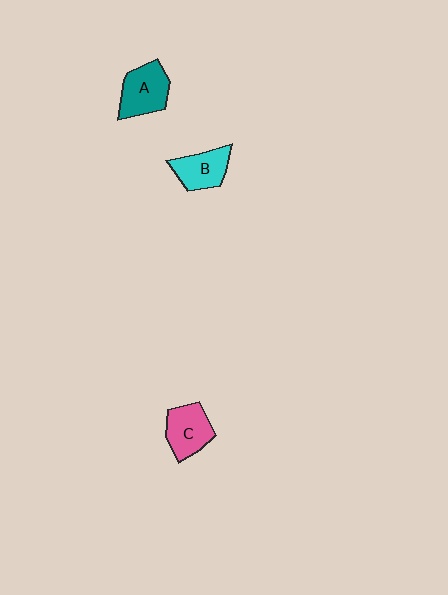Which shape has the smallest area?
Shape B (cyan).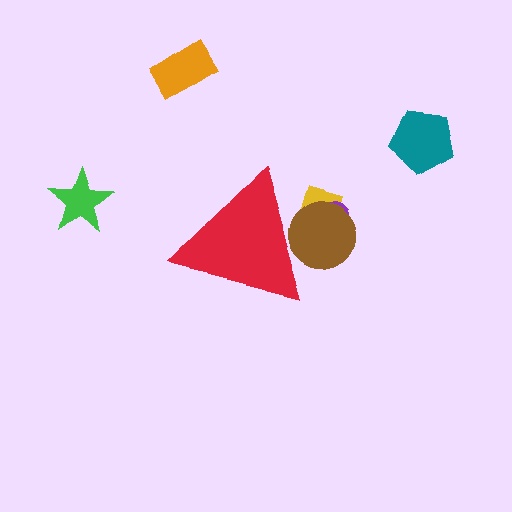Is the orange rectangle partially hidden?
No, the orange rectangle is fully visible.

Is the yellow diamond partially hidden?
Yes, the yellow diamond is partially hidden behind the red triangle.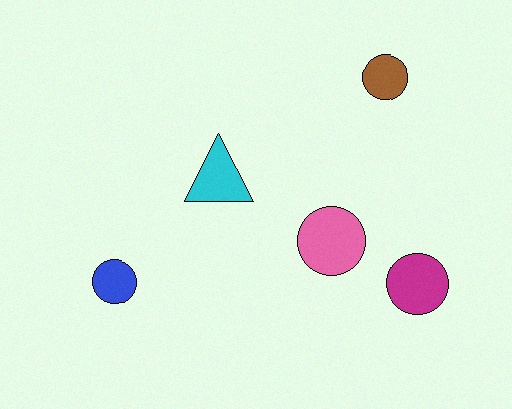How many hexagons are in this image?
There are no hexagons.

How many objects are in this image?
There are 5 objects.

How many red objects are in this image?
There are no red objects.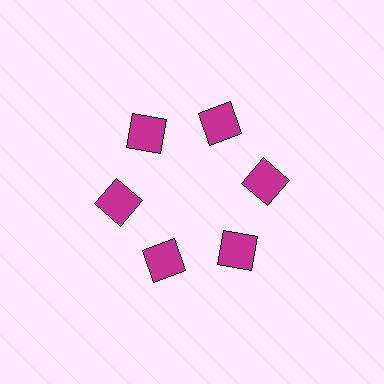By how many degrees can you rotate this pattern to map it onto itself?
The pattern maps onto itself every 60 degrees of rotation.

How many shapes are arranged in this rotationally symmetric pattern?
There are 6 shapes, arranged in 6 groups of 1.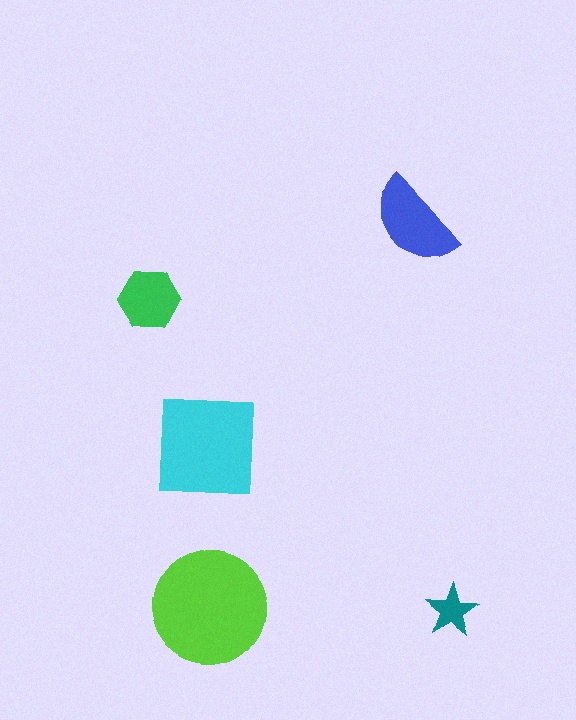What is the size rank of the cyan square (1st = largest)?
2nd.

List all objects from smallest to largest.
The teal star, the green hexagon, the blue semicircle, the cyan square, the lime circle.